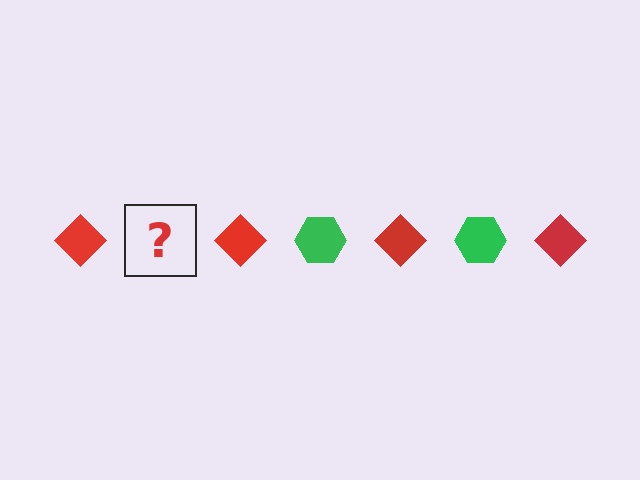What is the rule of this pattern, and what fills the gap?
The rule is that the pattern alternates between red diamond and green hexagon. The gap should be filled with a green hexagon.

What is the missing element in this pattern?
The missing element is a green hexagon.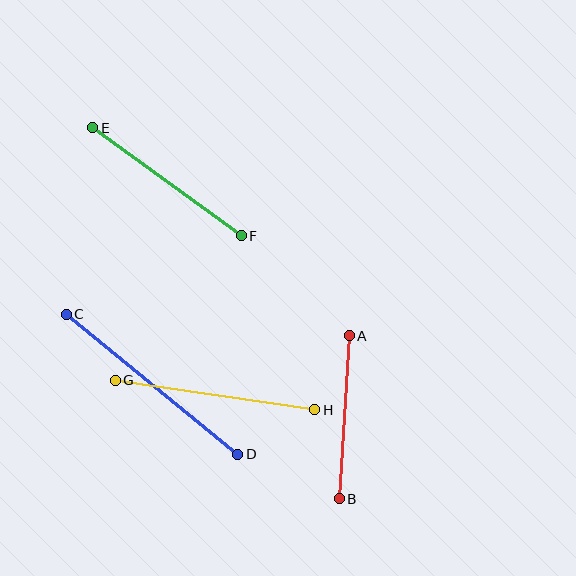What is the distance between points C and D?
The distance is approximately 221 pixels.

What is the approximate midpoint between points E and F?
The midpoint is at approximately (167, 182) pixels.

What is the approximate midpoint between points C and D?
The midpoint is at approximately (152, 384) pixels.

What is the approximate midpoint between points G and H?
The midpoint is at approximately (215, 395) pixels.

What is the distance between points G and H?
The distance is approximately 201 pixels.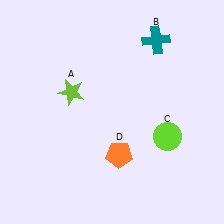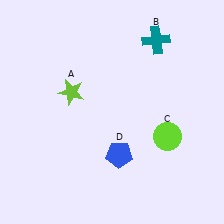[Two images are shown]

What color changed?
The pentagon (D) changed from orange in Image 1 to blue in Image 2.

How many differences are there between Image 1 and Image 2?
There is 1 difference between the two images.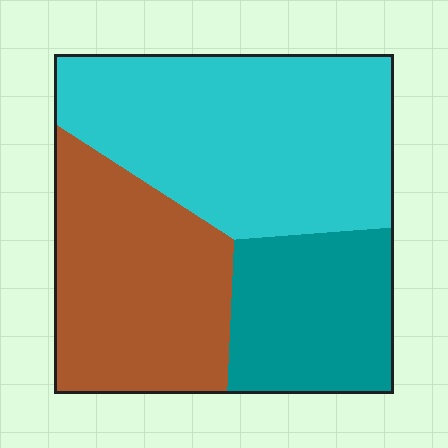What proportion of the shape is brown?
Brown takes up about one third (1/3) of the shape.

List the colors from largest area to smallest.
From largest to smallest: cyan, brown, teal.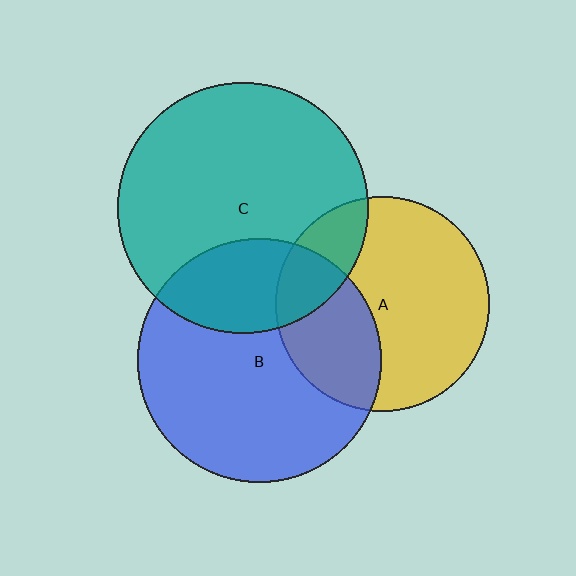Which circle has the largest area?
Circle C (teal).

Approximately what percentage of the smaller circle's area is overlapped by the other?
Approximately 25%.